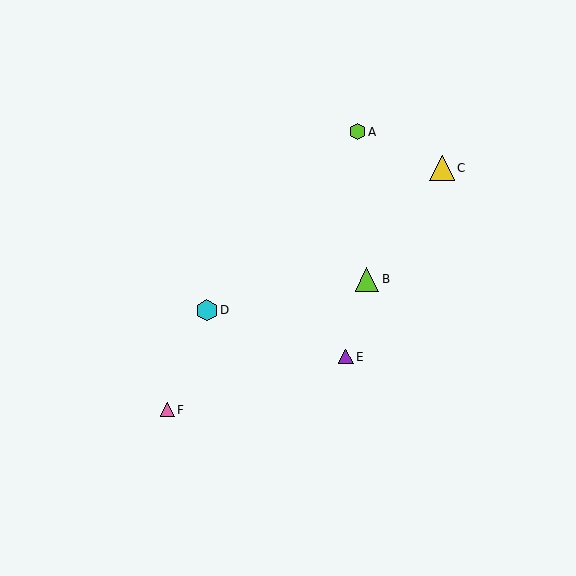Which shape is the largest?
The yellow triangle (labeled C) is the largest.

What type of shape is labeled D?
Shape D is a cyan hexagon.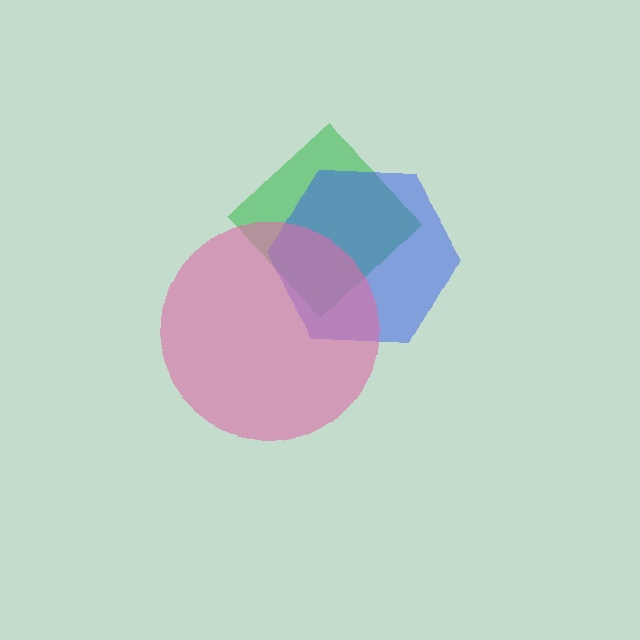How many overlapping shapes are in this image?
There are 3 overlapping shapes in the image.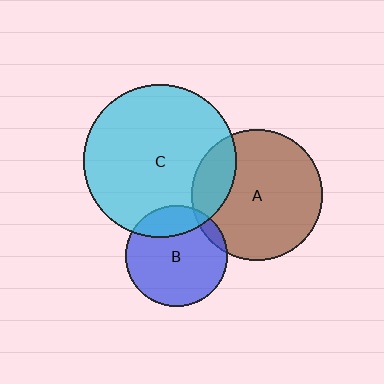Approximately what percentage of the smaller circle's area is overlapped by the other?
Approximately 20%.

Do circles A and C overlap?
Yes.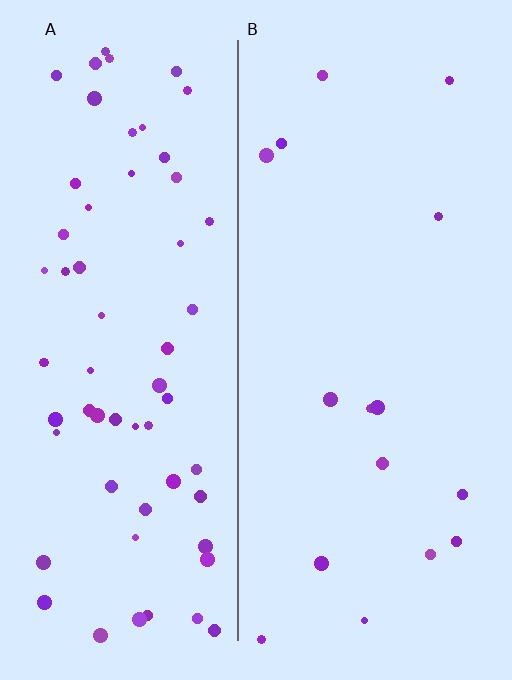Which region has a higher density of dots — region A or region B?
A (the left).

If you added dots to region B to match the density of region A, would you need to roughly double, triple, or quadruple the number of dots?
Approximately quadruple.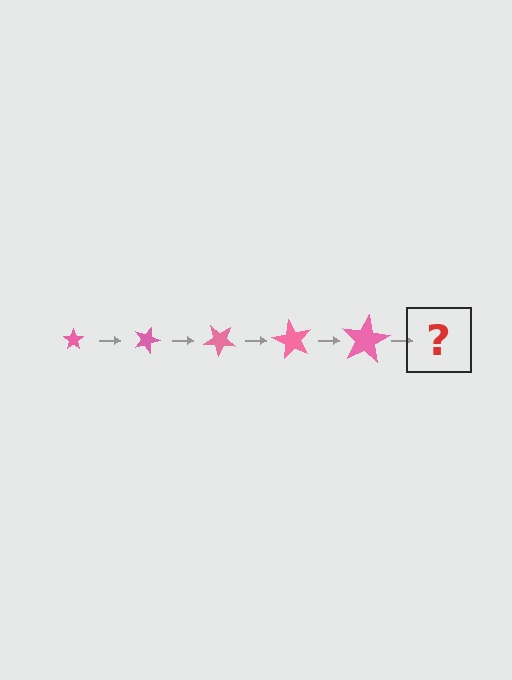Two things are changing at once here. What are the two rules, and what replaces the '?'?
The two rules are that the star grows larger each step and it rotates 20 degrees each step. The '?' should be a star, larger than the previous one and rotated 100 degrees from the start.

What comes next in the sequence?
The next element should be a star, larger than the previous one and rotated 100 degrees from the start.